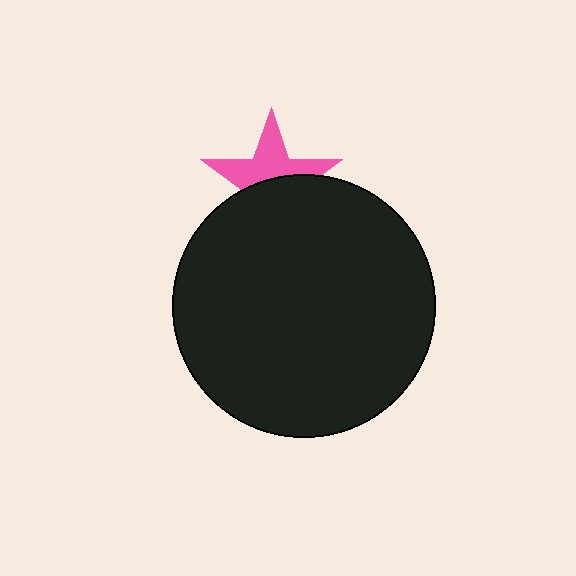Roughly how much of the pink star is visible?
About half of it is visible (roughly 49%).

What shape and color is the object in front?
The object in front is a black circle.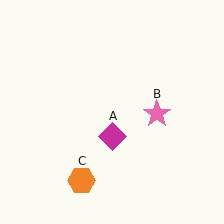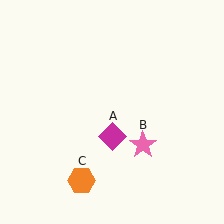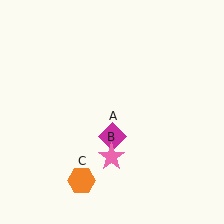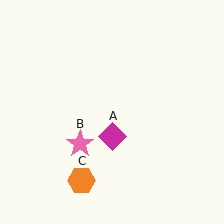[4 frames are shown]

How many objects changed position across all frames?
1 object changed position: pink star (object B).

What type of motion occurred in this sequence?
The pink star (object B) rotated clockwise around the center of the scene.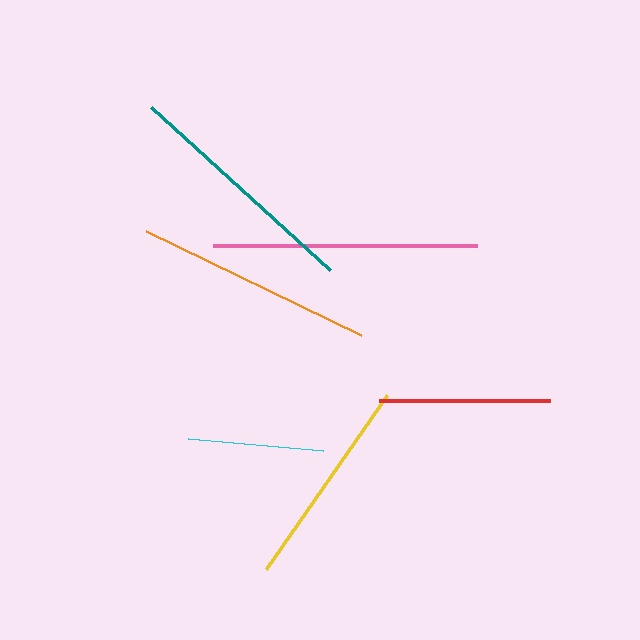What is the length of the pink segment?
The pink segment is approximately 264 pixels long.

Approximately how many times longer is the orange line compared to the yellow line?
The orange line is approximately 1.1 times the length of the yellow line.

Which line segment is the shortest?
The cyan line is the shortest at approximately 136 pixels.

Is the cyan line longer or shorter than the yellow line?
The yellow line is longer than the cyan line.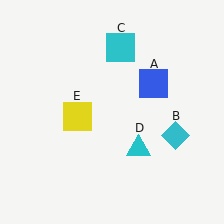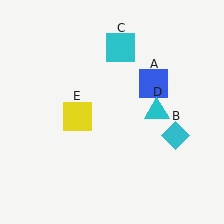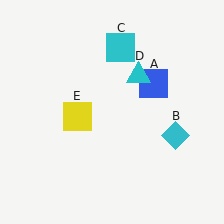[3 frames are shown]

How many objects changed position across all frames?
1 object changed position: cyan triangle (object D).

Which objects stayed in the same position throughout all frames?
Blue square (object A) and cyan diamond (object B) and cyan square (object C) and yellow square (object E) remained stationary.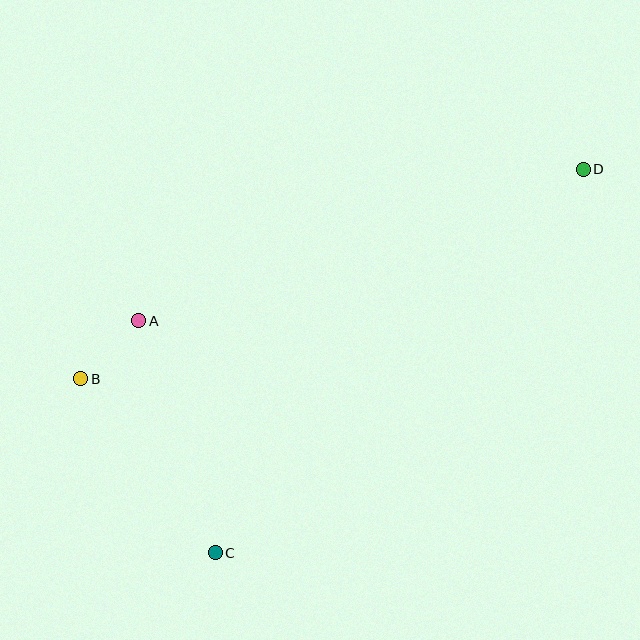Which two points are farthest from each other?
Points B and D are farthest from each other.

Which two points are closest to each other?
Points A and B are closest to each other.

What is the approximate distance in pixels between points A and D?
The distance between A and D is approximately 470 pixels.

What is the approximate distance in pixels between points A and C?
The distance between A and C is approximately 244 pixels.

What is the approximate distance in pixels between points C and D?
The distance between C and D is approximately 532 pixels.